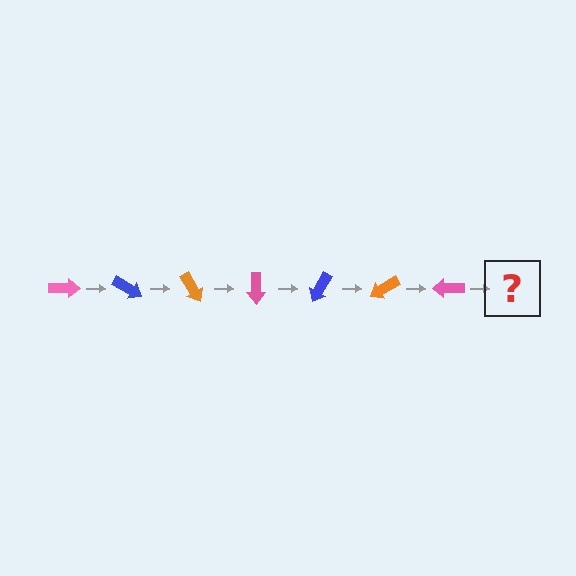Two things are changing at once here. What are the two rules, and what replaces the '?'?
The two rules are that it rotates 30 degrees each step and the color cycles through pink, blue, and orange. The '?' should be a blue arrow, rotated 210 degrees from the start.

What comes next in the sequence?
The next element should be a blue arrow, rotated 210 degrees from the start.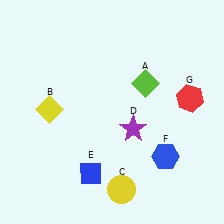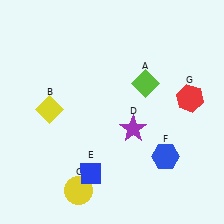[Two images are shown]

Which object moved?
The yellow circle (C) moved left.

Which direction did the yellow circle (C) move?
The yellow circle (C) moved left.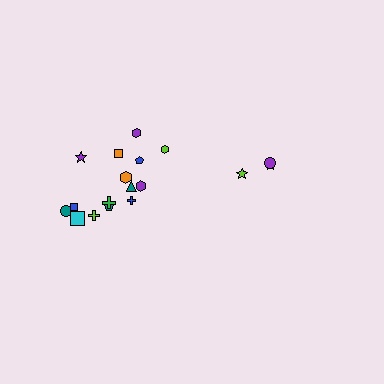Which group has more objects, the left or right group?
The left group.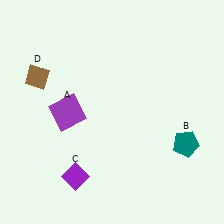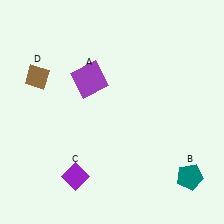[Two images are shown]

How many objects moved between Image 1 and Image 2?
2 objects moved between the two images.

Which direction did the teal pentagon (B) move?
The teal pentagon (B) moved down.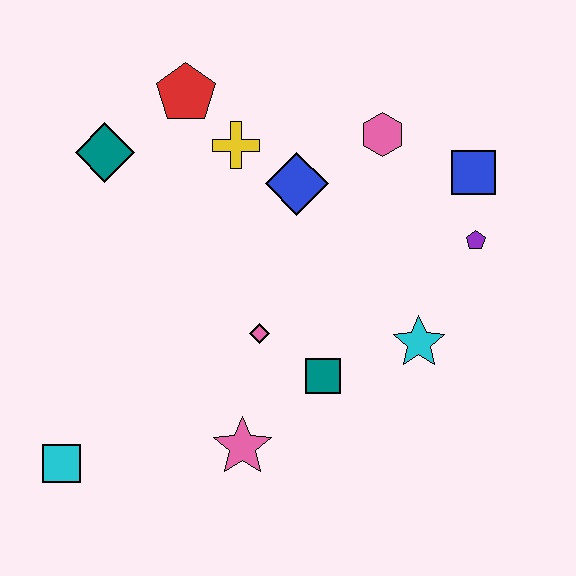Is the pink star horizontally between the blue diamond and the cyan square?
Yes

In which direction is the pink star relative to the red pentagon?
The pink star is below the red pentagon.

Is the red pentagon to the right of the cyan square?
Yes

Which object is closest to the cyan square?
The pink star is closest to the cyan square.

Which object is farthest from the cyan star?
The cyan square is farthest from the cyan star.